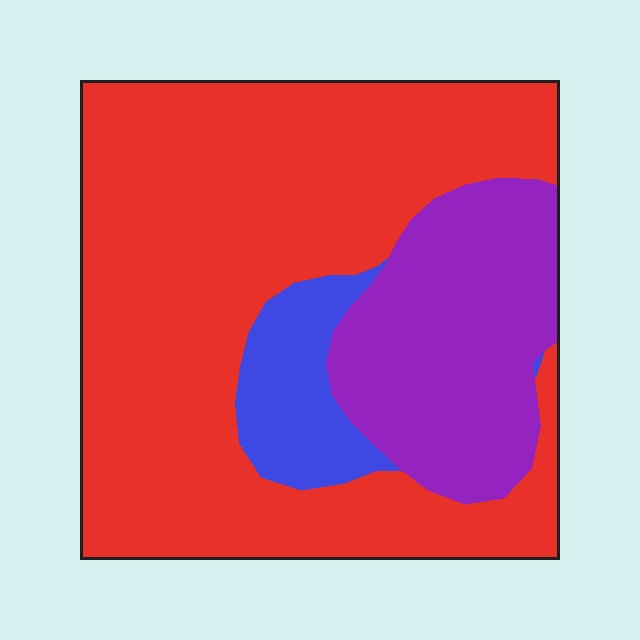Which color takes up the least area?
Blue, at roughly 10%.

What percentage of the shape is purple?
Purple takes up between a sixth and a third of the shape.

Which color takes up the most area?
Red, at roughly 65%.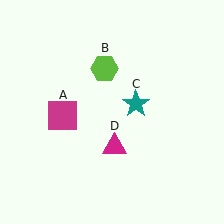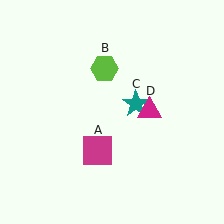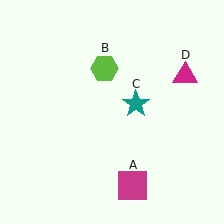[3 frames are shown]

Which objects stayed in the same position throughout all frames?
Lime hexagon (object B) and teal star (object C) remained stationary.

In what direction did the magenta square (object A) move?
The magenta square (object A) moved down and to the right.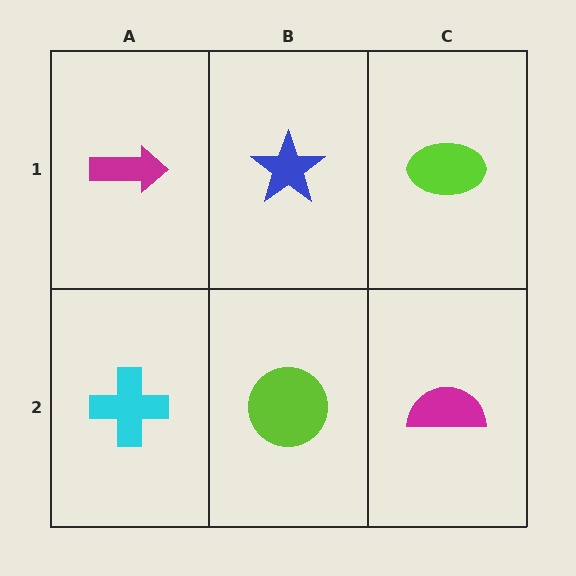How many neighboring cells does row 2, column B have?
3.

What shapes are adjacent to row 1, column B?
A lime circle (row 2, column B), a magenta arrow (row 1, column A), a lime ellipse (row 1, column C).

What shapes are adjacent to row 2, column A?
A magenta arrow (row 1, column A), a lime circle (row 2, column B).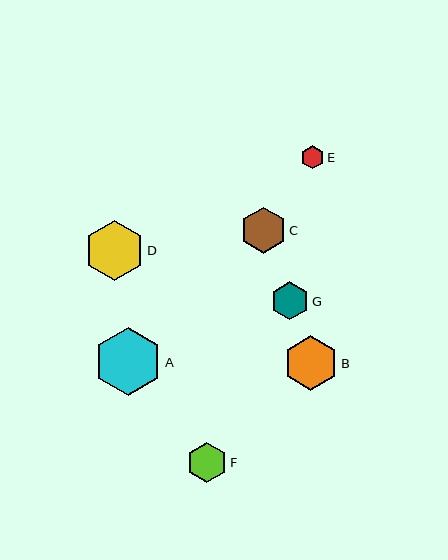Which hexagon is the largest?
Hexagon A is the largest with a size of approximately 68 pixels.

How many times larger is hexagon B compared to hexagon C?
Hexagon B is approximately 1.2 times the size of hexagon C.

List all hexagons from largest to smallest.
From largest to smallest: A, D, B, C, F, G, E.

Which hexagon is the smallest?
Hexagon E is the smallest with a size of approximately 23 pixels.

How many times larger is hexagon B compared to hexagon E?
Hexagon B is approximately 2.4 times the size of hexagon E.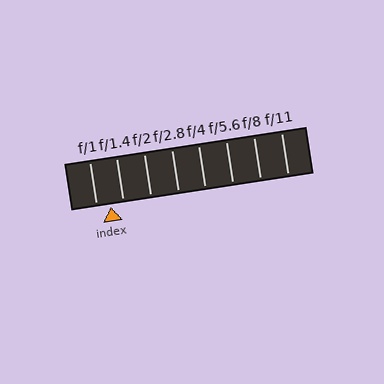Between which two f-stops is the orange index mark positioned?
The index mark is between f/1 and f/1.4.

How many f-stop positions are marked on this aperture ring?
There are 8 f-stop positions marked.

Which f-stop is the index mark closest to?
The index mark is closest to f/1.4.